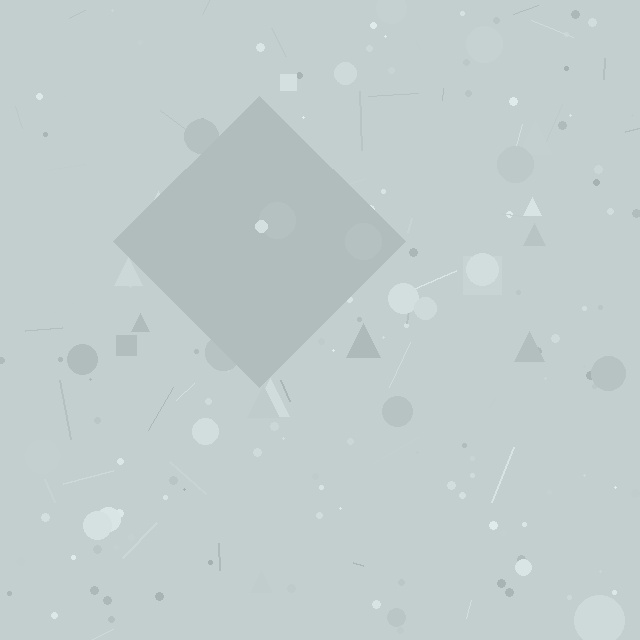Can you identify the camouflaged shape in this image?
The camouflaged shape is a diamond.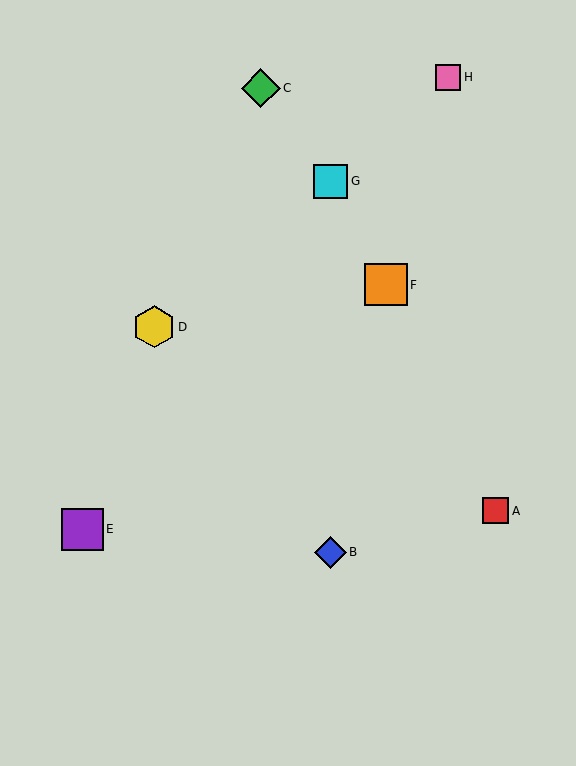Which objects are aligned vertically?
Objects B, G are aligned vertically.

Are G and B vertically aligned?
Yes, both are at x≈331.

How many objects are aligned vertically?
2 objects (B, G) are aligned vertically.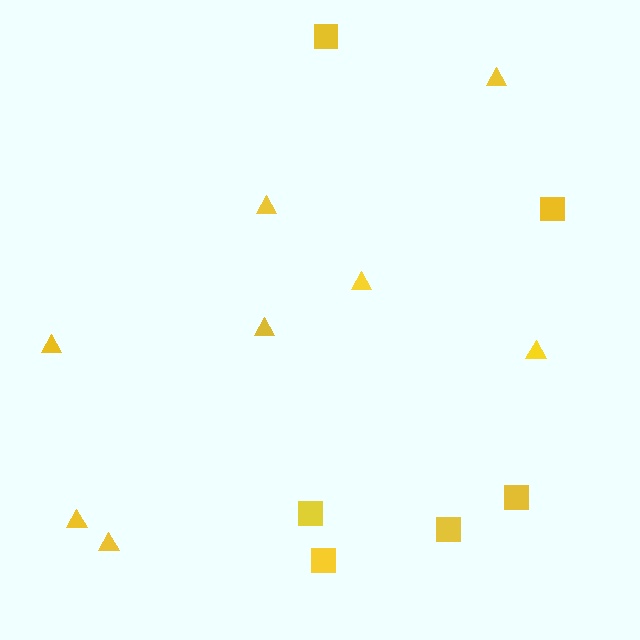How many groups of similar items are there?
There are 2 groups: one group of squares (6) and one group of triangles (8).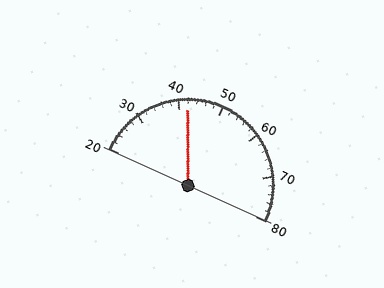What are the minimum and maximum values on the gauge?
The gauge ranges from 20 to 80.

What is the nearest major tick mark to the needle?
The nearest major tick mark is 40.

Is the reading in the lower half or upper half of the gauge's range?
The reading is in the lower half of the range (20 to 80).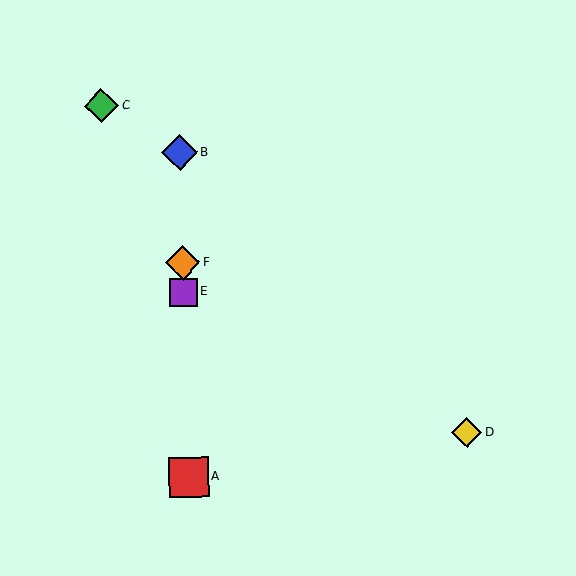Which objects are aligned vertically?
Objects A, B, E, F are aligned vertically.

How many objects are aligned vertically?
4 objects (A, B, E, F) are aligned vertically.